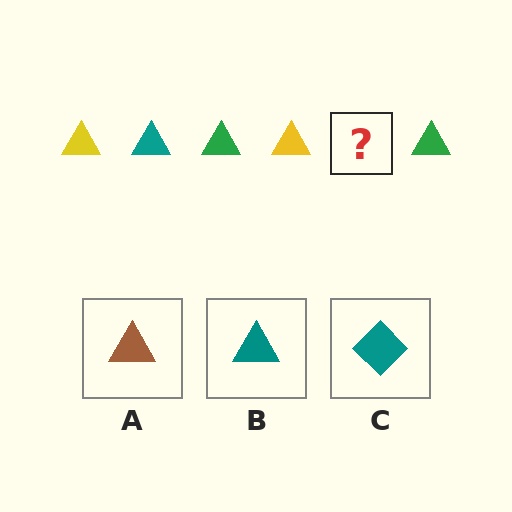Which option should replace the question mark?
Option B.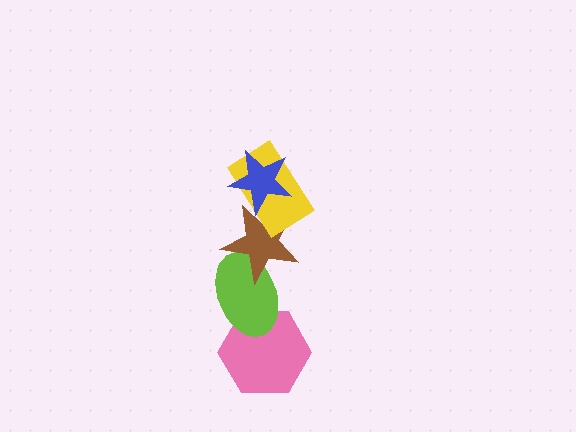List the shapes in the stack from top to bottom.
From top to bottom: the blue star, the yellow rectangle, the brown star, the lime ellipse, the pink hexagon.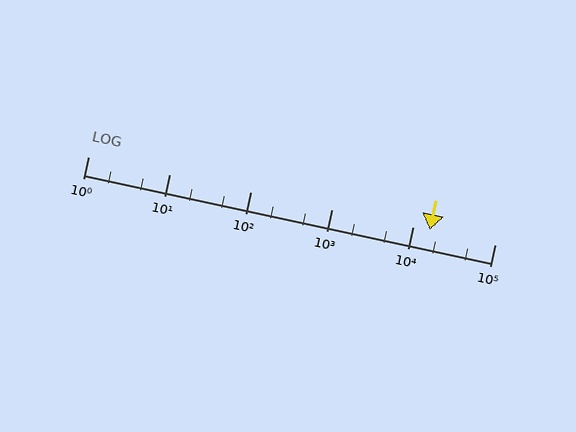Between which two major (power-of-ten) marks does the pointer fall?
The pointer is between 10000 and 100000.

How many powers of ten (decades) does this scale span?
The scale spans 5 decades, from 1 to 100000.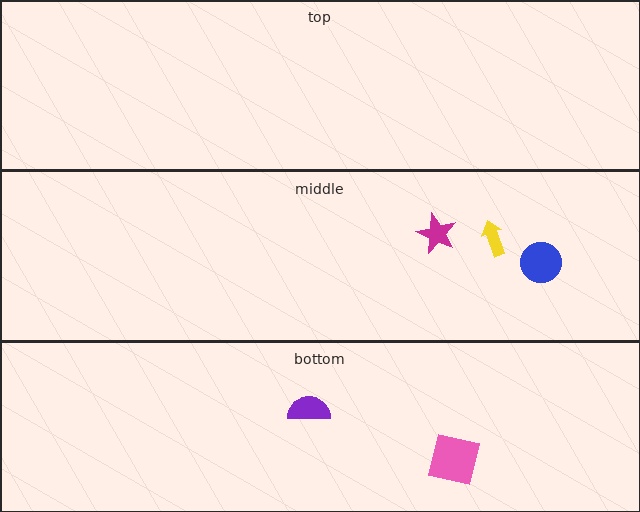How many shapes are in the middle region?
3.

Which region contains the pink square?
The bottom region.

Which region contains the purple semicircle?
The bottom region.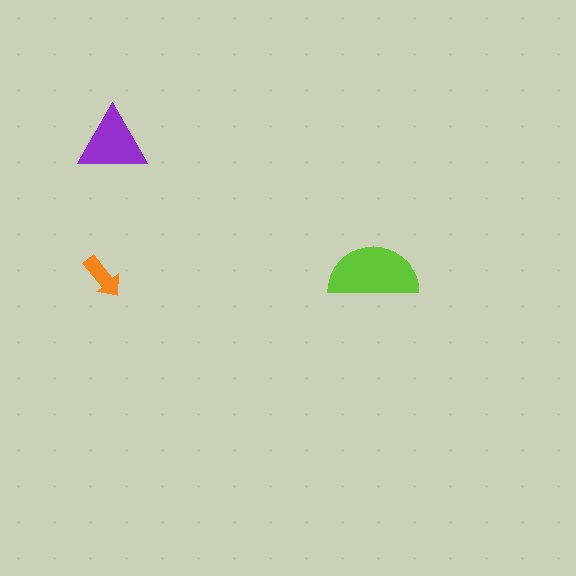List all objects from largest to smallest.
The lime semicircle, the purple triangle, the orange arrow.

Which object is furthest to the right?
The lime semicircle is rightmost.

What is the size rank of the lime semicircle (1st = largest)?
1st.